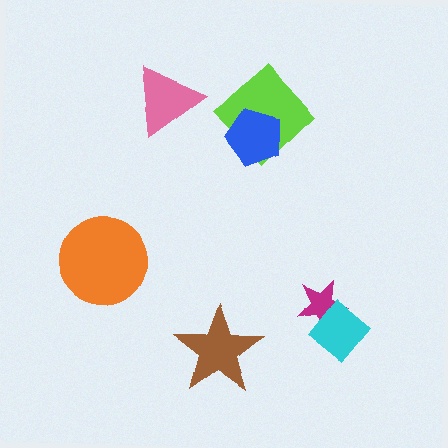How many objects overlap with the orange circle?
0 objects overlap with the orange circle.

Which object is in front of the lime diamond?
The blue pentagon is in front of the lime diamond.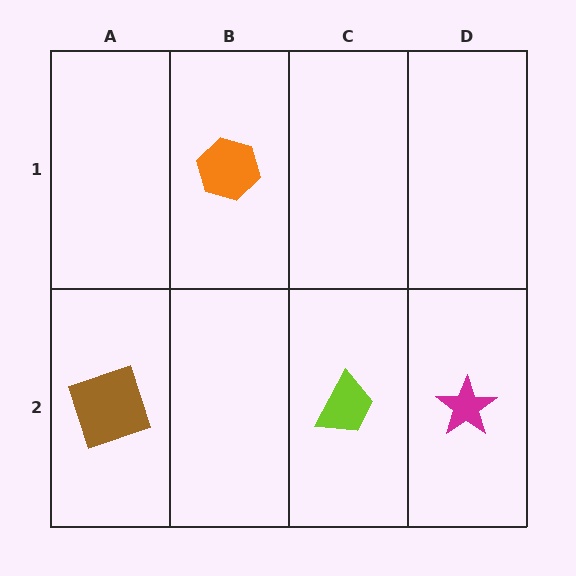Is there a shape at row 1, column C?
No, that cell is empty.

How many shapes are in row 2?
3 shapes.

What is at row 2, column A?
A brown square.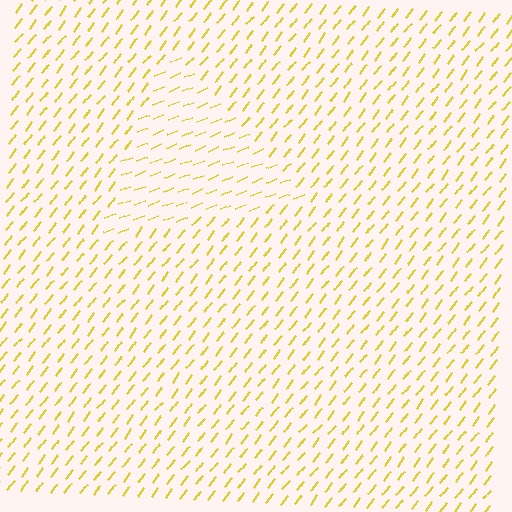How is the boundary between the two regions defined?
The boundary is defined purely by a change in line orientation (approximately 30 degrees difference). All lines are the same color and thickness.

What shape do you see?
I see a triangle.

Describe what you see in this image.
The image is filled with small yellow line segments. A triangle region in the image has lines oriented differently from the surrounding lines, creating a visible texture boundary.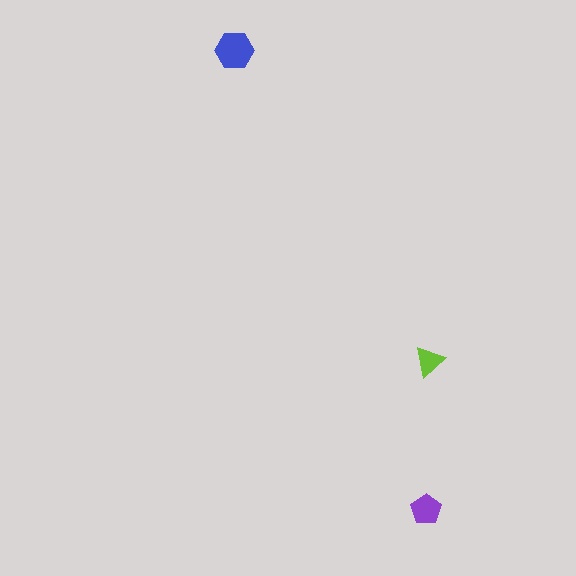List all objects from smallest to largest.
The lime triangle, the purple pentagon, the blue hexagon.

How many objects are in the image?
There are 3 objects in the image.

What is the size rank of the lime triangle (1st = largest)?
3rd.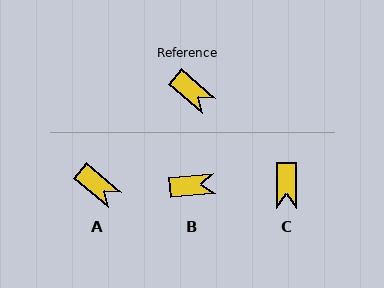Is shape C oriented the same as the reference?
No, it is off by about 50 degrees.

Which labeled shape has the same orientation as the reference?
A.